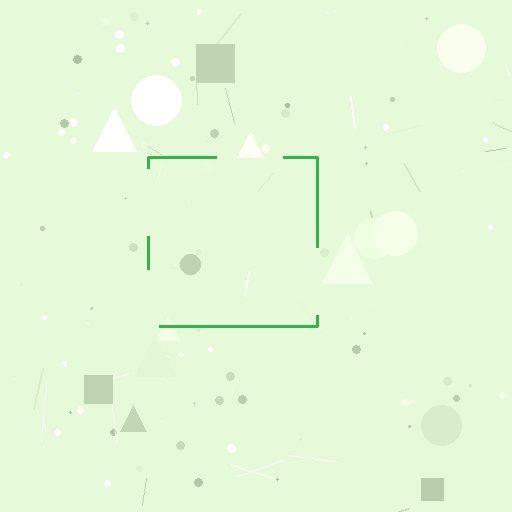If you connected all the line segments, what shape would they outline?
They would outline a square.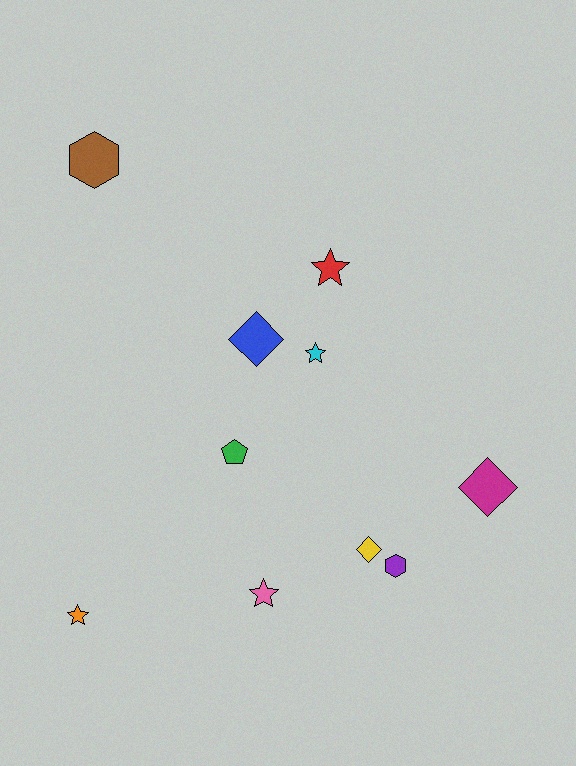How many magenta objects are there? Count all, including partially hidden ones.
There is 1 magenta object.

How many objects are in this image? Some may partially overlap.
There are 10 objects.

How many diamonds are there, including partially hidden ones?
There are 3 diamonds.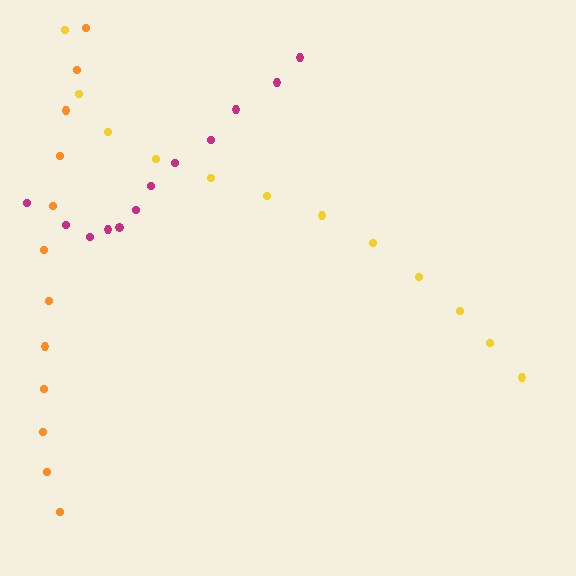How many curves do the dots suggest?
There are 3 distinct paths.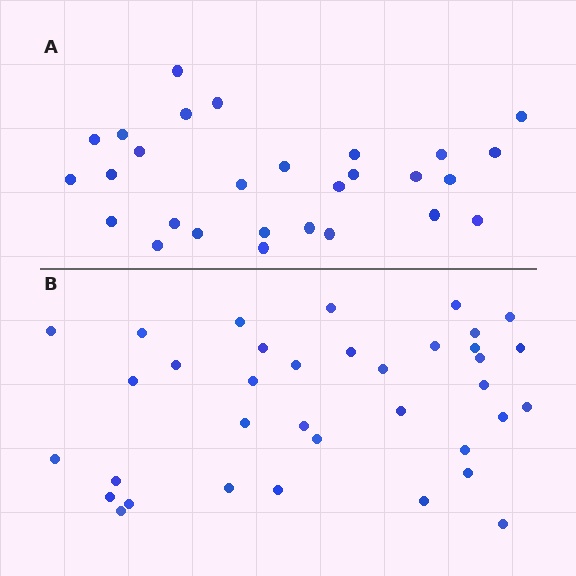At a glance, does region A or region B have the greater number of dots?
Region B (the bottom region) has more dots.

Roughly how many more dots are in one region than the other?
Region B has roughly 8 or so more dots than region A.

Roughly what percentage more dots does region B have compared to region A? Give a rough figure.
About 30% more.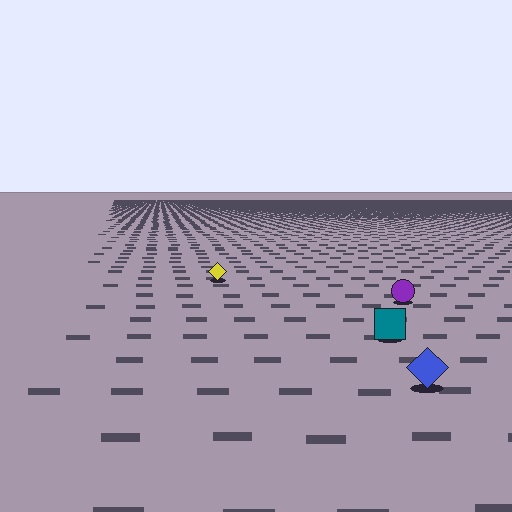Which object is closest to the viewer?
The blue diamond is closest. The texture marks near it are larger and more spread out.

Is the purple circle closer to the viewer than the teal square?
No. The teal square is closer — you can tell from the texture gradient: the ground texture is coarser near it.